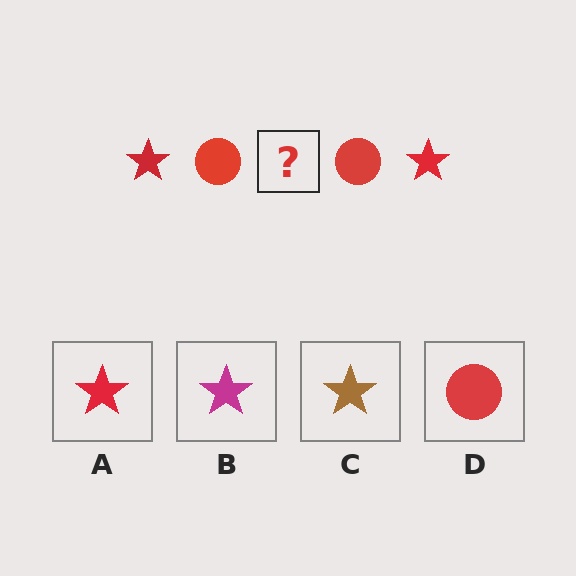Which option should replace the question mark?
Option A.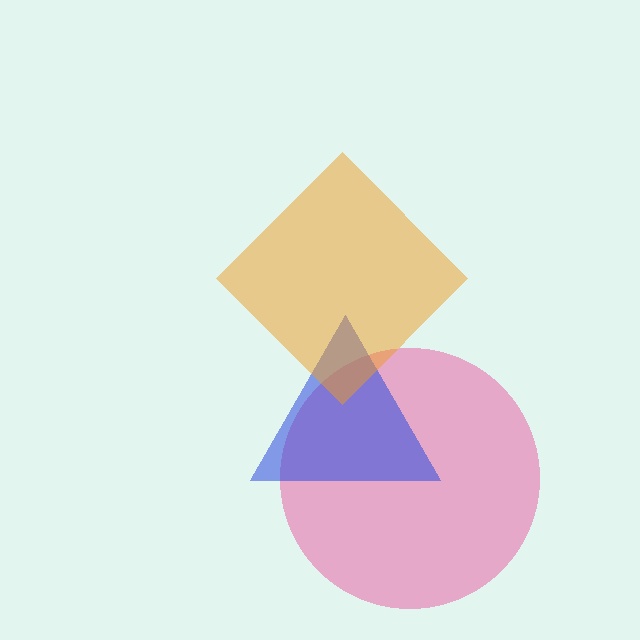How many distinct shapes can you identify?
There are 3 distinct shapes: a pink circle, a blue triangle, an orange diamond.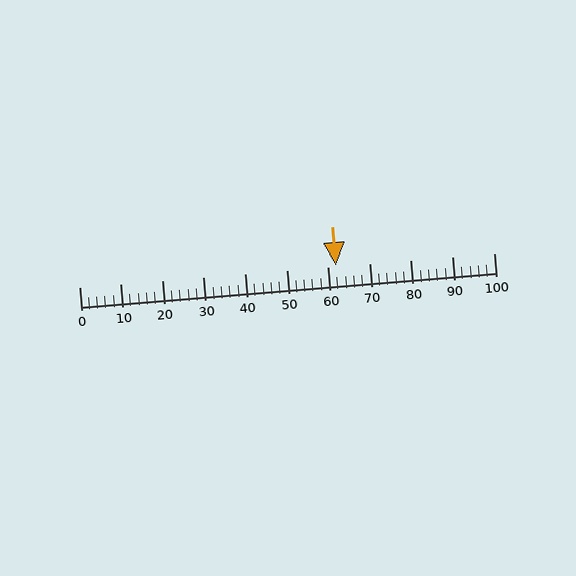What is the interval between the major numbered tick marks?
The major tick marks are spaced 10 units apart.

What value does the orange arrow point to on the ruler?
The orange arrow points to approximately 62.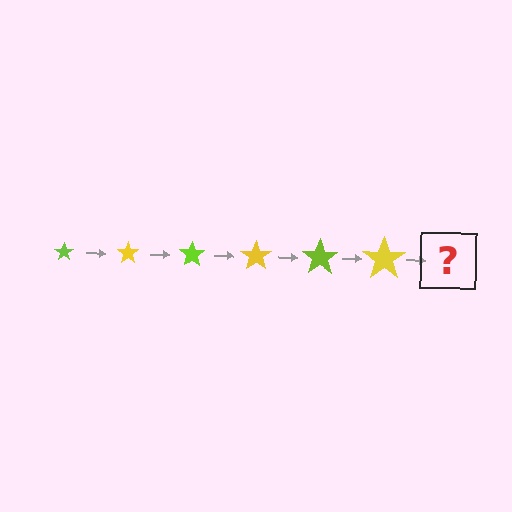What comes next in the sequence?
The next element should be a lime star, larger than the previous one.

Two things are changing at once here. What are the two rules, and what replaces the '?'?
The two rules are that the star grows larger each step and the color cycles through lime and yellow. The '?' should be a lime star, larger than the previous one.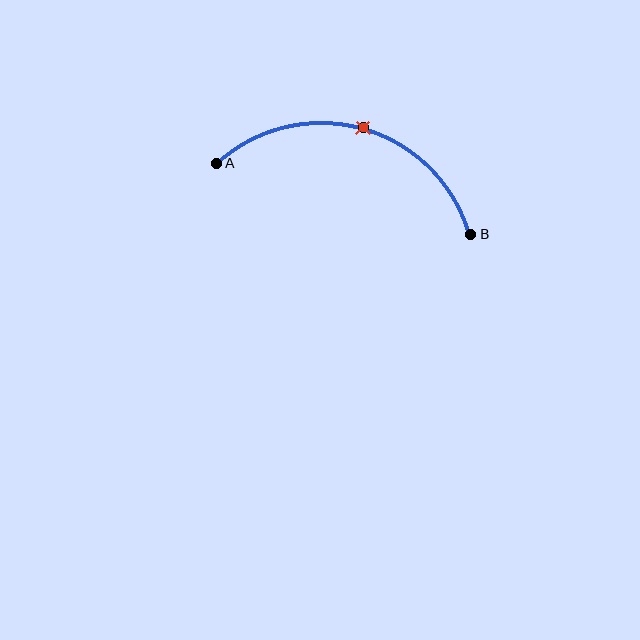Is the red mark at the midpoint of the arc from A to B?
Yes. The red mark lies on the arc at equal arc-length from both A and B — it is the arc midpoint.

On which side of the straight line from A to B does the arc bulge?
The arc bulges above the straight line connecting A and B.